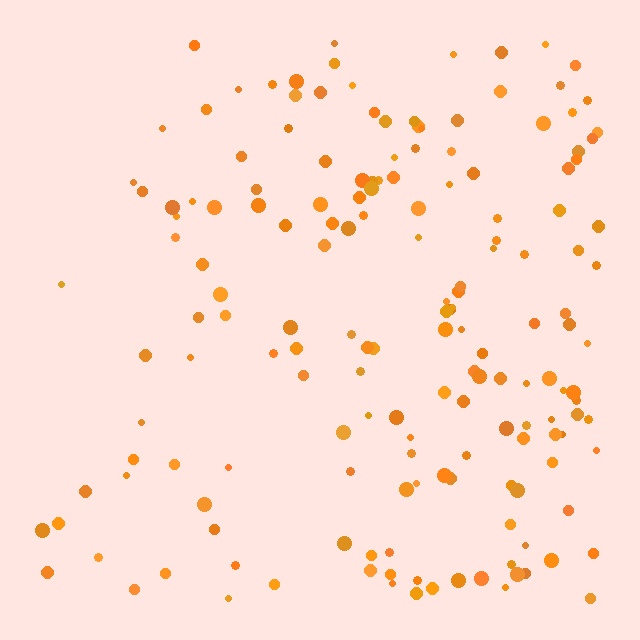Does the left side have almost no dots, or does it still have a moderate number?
Still a moderate number, just noticeably fewer than the right.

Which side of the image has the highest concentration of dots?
The right.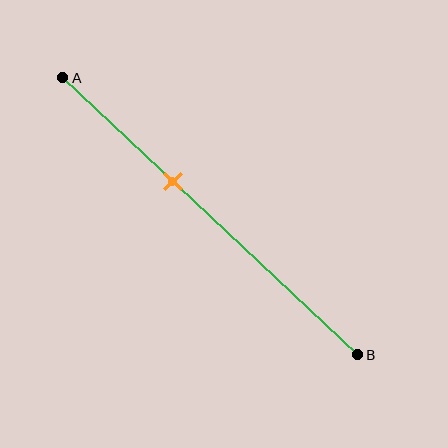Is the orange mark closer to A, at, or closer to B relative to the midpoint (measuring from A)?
The orange mark is closer to point A than the midpoint of segment AB.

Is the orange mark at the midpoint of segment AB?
No, the mark is at about 35% from A, not at the 50% midpoint.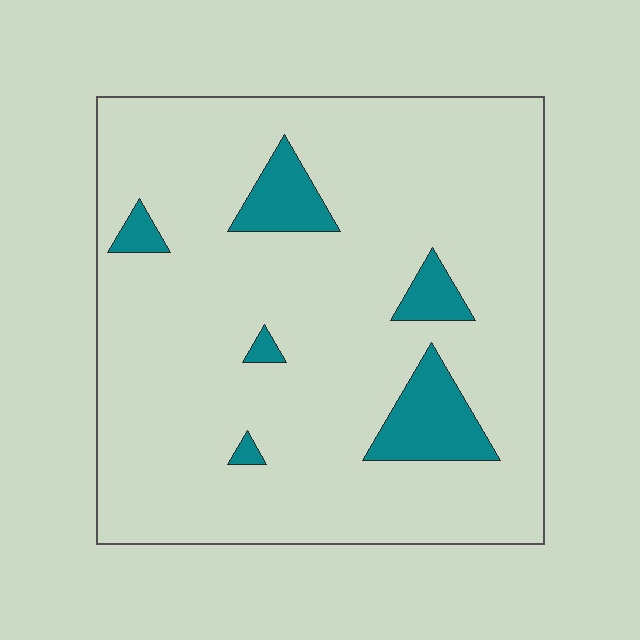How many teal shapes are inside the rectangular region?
6.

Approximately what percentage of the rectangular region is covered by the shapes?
Approximately 10%.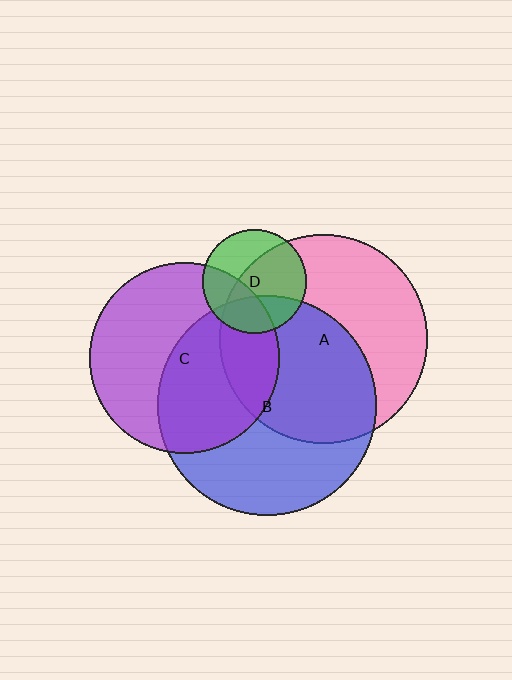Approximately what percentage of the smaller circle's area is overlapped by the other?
Approximately 20%.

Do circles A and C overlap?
Yes.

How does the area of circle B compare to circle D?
Approximately 4.5 times.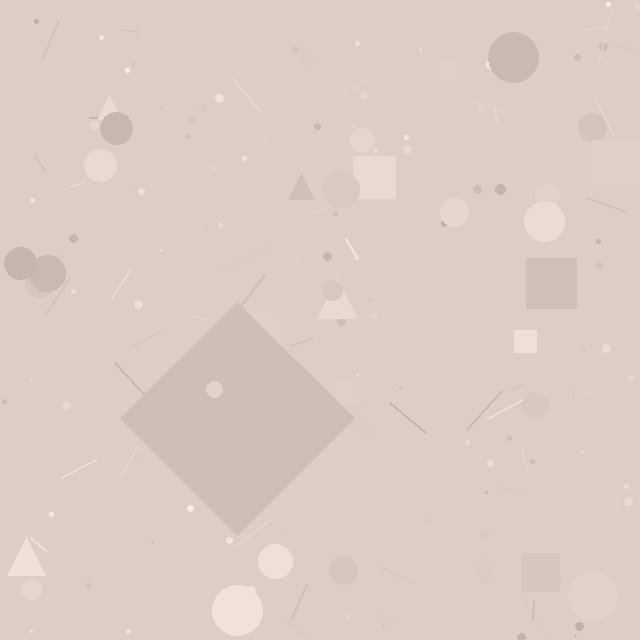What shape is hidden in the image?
A diamond is hidden in the image.